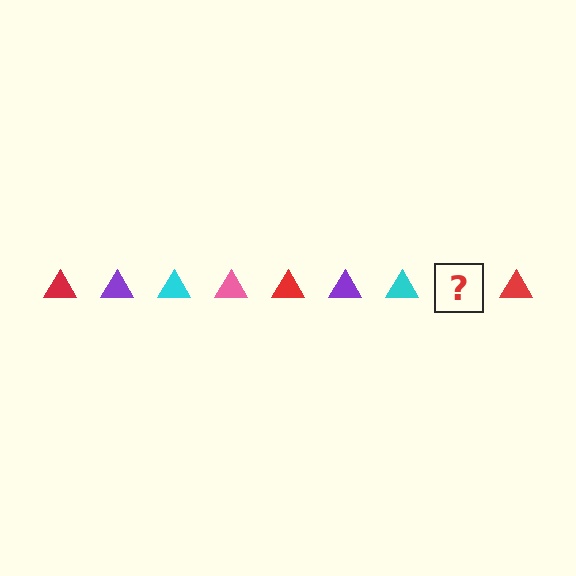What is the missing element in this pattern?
The missing element is a pink triangle.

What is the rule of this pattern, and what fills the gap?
The rule is that the pattern cycles through red, purple, cyan, pink triangles. The gap should be filled with a pink triangle.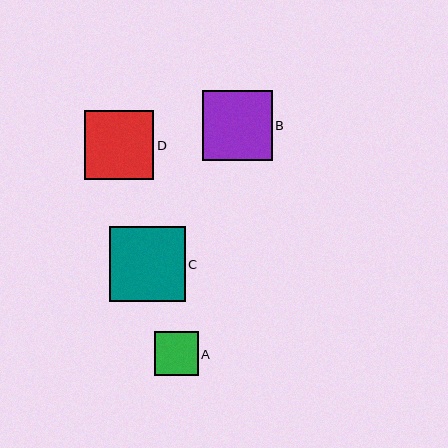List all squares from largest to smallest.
From largest to smallest: C, B, D, A.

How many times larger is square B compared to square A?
Square B is approximately 1.6 times the size of square A.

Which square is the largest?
Square C is the largest with a size of approximately 76 pixels.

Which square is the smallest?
Square A is the smallest with a size of approximately 44 pixels.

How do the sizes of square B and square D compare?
Square B and square D are approximately the same size.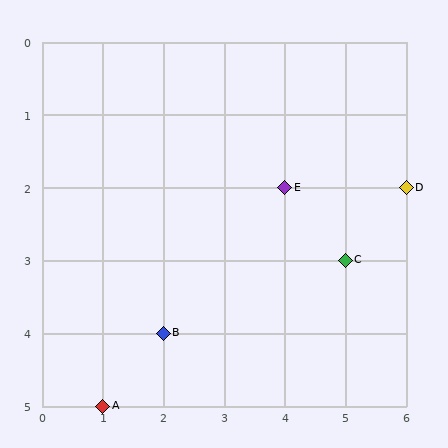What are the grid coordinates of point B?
Point B is at grid coordinates (2, 4).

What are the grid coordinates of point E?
Point E is at grid coordinates (4, 2).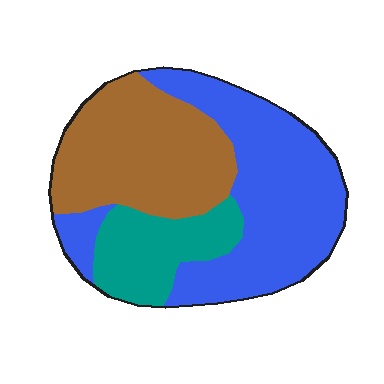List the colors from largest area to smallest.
From largest to smallest: blue, brown, teal.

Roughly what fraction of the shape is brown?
Brown takes up between a third and a half of the shape.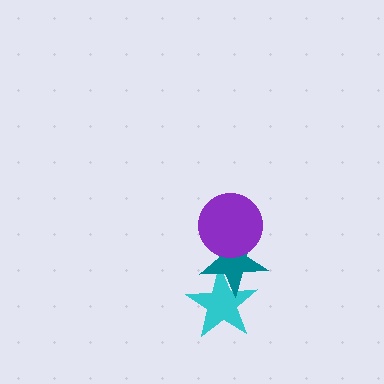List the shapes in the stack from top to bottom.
From top to bottom: the purple circle, the teal star, the cyan star.